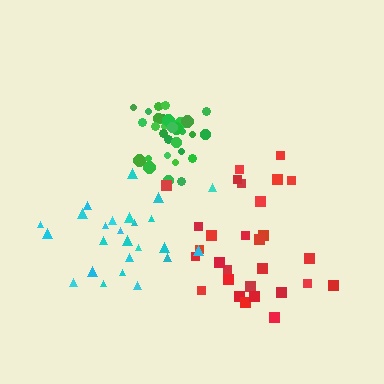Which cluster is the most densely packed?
Green.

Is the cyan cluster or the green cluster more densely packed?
Green.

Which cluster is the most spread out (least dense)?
Red.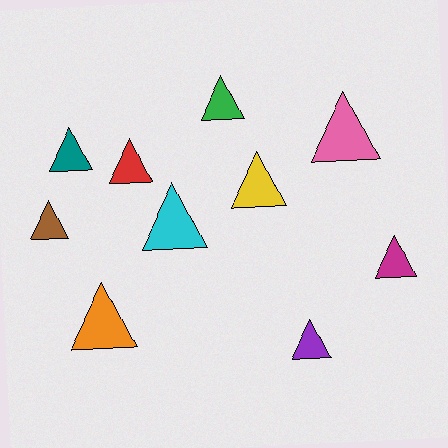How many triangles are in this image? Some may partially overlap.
There are 10 triangles.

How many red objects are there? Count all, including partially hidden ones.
There is 1 red object.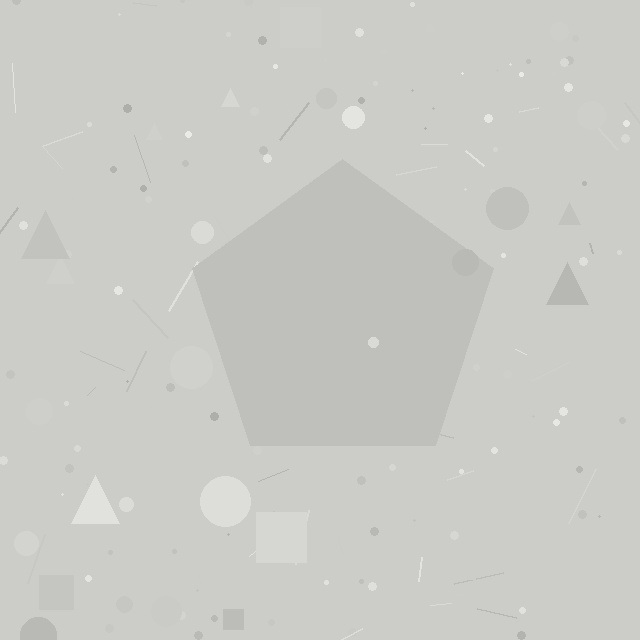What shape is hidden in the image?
A pentagon is hidden in the image.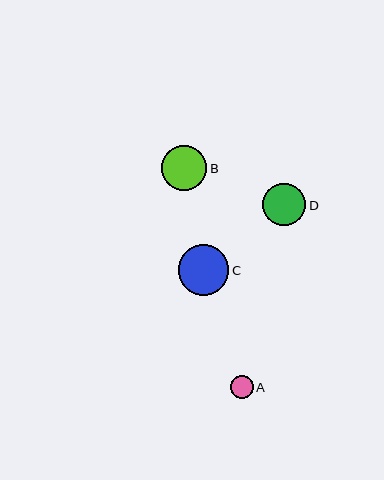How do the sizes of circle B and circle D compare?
Circle B and circle D are approximately the same size.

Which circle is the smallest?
Circle A is the smallest with a size of approximately 22 pixels.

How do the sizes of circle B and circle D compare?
Circle B and circle D are approximately the same size.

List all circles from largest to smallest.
From largest to smallest: C, B, D, A.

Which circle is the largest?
Circle C is the largest with a size of approximately 50 pixels.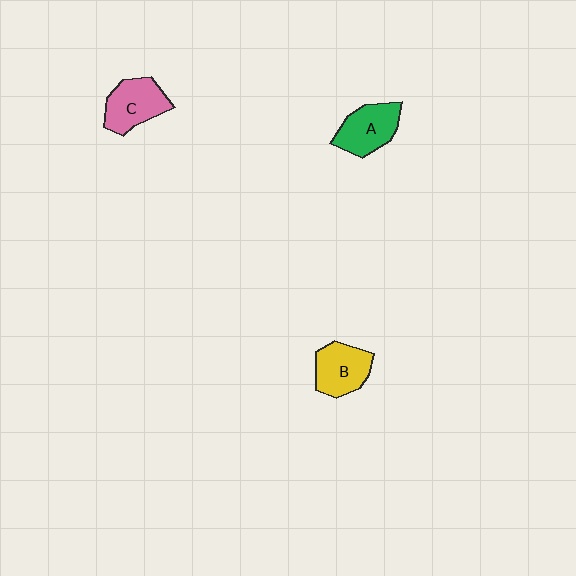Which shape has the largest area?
Shape C (pink).